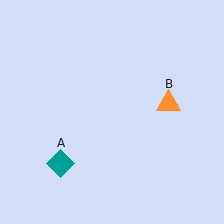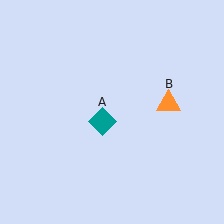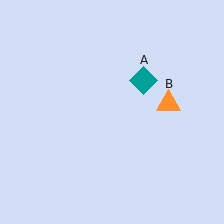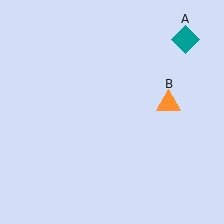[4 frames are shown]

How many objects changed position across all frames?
1 object changed position: teal diamond (object A).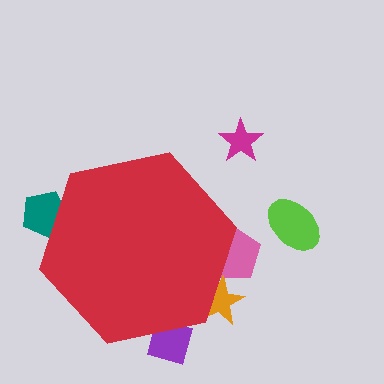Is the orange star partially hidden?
Yes, the orange star is partially hidden behind the red hexagon.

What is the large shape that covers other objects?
A red hexagon.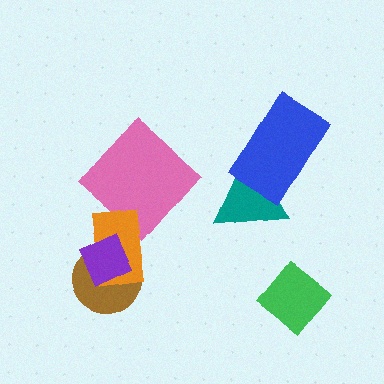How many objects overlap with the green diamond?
0 objects overlap with the green diamond.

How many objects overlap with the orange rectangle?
3 objects overlap with the orange rectangle.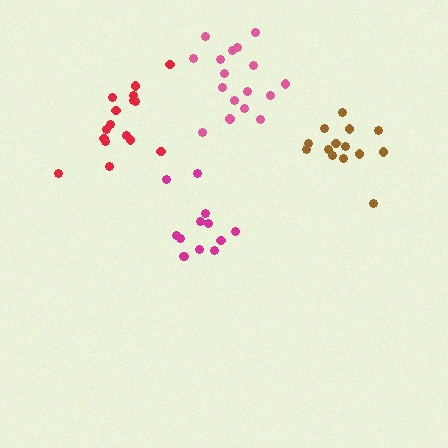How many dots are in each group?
Group 1: 13 dots, Group 2: 16 dots, Group 3: 17 dots, Group 4: 14 dots (60 total).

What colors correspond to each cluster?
The clusters are colored: magenta, red, pink, brown.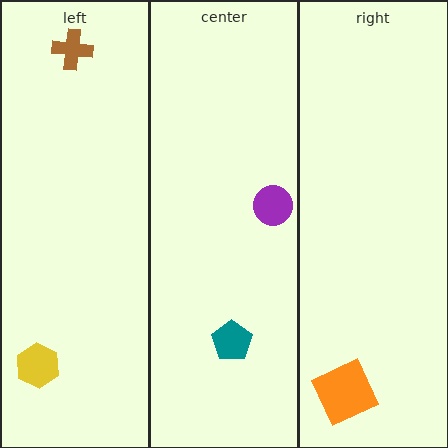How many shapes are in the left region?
2.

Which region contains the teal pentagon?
The center region.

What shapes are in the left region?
The brown cross, the yellow hexagon.